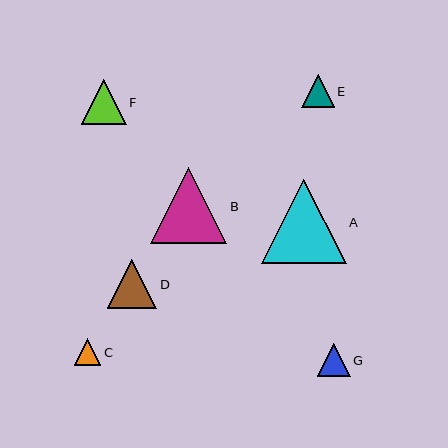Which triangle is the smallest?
Triangle C is the smallest with a size of approximately 27 pixels.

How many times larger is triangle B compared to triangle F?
Triangle B is approximately 1.7 times the size of triangle F.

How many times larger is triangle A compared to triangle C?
Triangle A is approximately 3.2 times the size of triangle C.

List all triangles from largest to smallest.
From largest to smallest: A, B, D, F, G, E, C.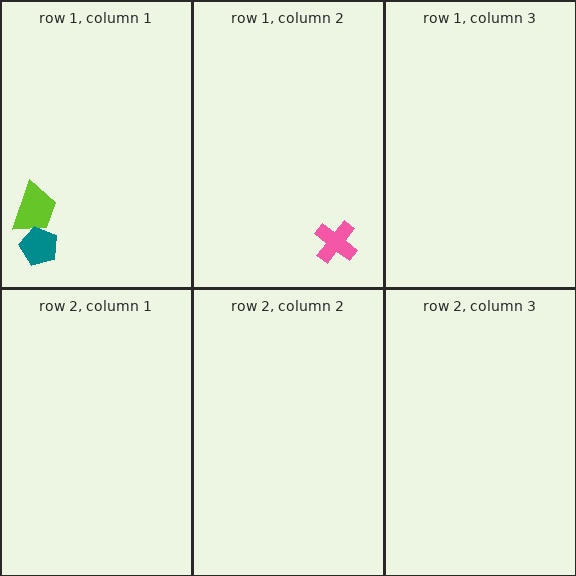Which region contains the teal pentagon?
The row 1, column 1 region.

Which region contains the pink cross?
The row 1, column 2 region.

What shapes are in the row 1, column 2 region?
The pink cross.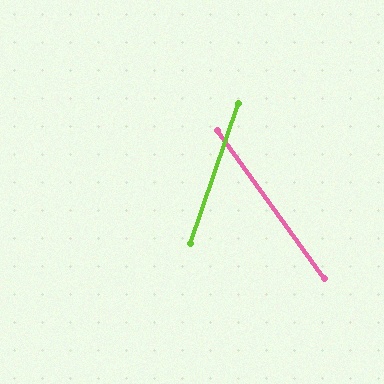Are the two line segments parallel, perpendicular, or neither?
Neither parallel nor perpendicular — they differ by about 55°.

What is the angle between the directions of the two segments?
Approximately 55 degrees.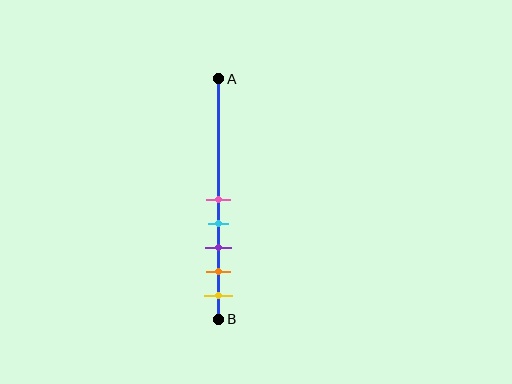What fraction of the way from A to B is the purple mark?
The purple mark is approximately 70% (0.7) of the way from A to B.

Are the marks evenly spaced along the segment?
Yes, the marks are approximately evenly spaced.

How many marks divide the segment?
There are 5 marks dividing the segment.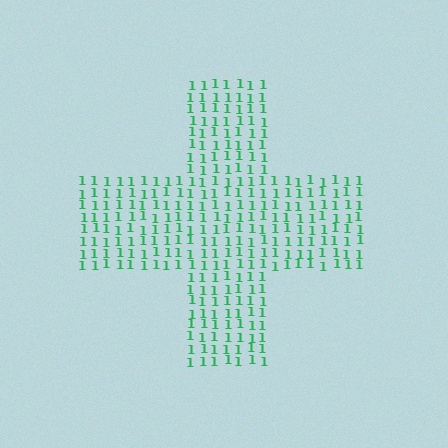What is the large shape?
The large shape is a cross.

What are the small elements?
The small elements are digit 1's.